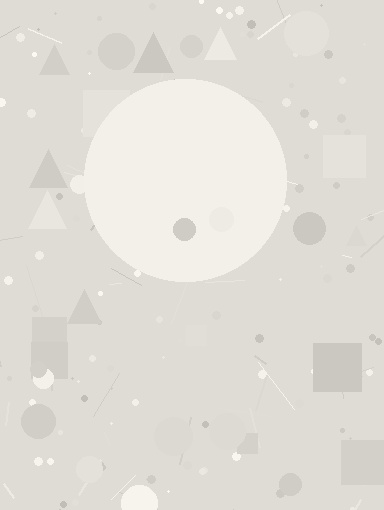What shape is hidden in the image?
A circle is hidden in the image.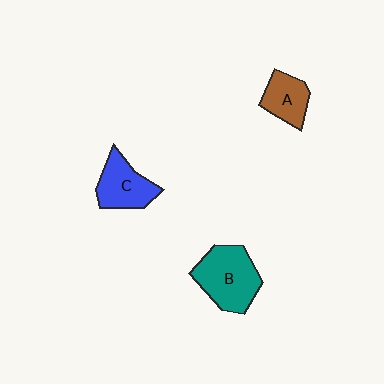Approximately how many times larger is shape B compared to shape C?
Approximately 1.4 times.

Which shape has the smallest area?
Shape A (brown).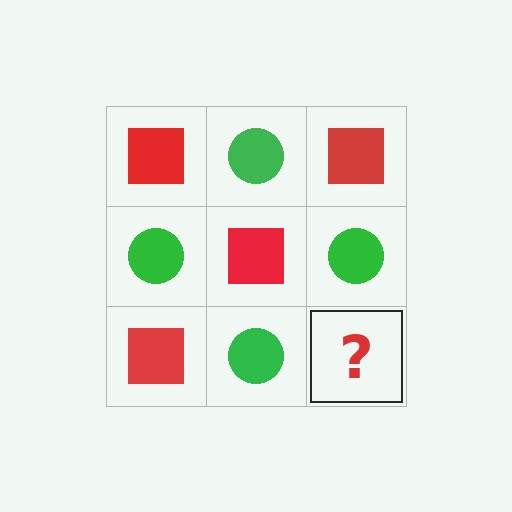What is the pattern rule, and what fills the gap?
The rule is that it alternates red square and green circle in a checkerboard pattern. The gap should be filled with a red square.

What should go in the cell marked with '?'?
The missing cell should contain a red square.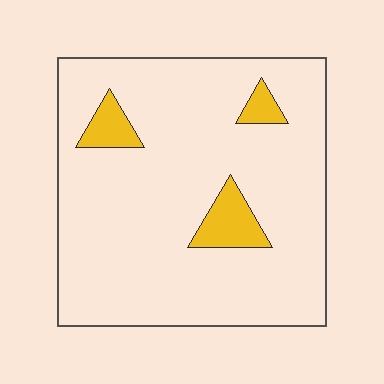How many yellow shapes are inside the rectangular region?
3.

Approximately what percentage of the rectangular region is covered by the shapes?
Approximately 10%.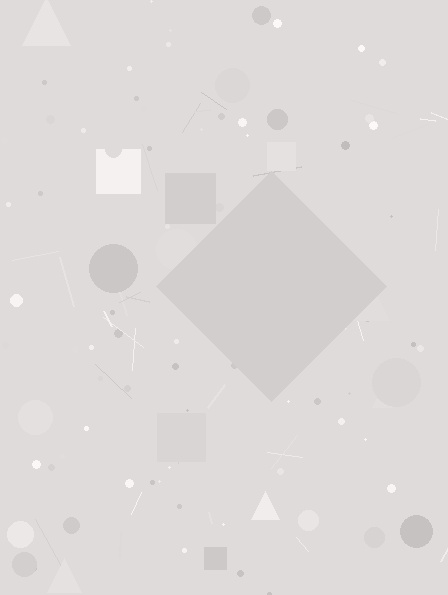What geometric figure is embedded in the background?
A diamond is embedded in the background.